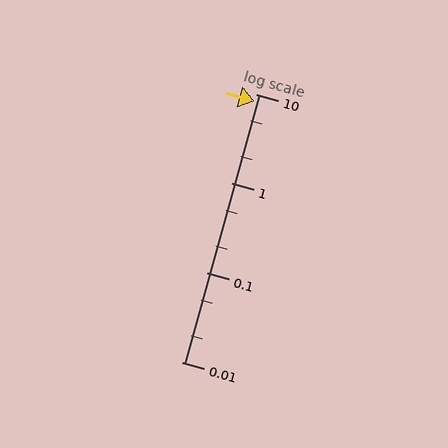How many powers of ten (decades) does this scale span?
The scale spans 3 decades, from 0.01 to 10.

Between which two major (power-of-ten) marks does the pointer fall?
The pointer is between 1 and 10.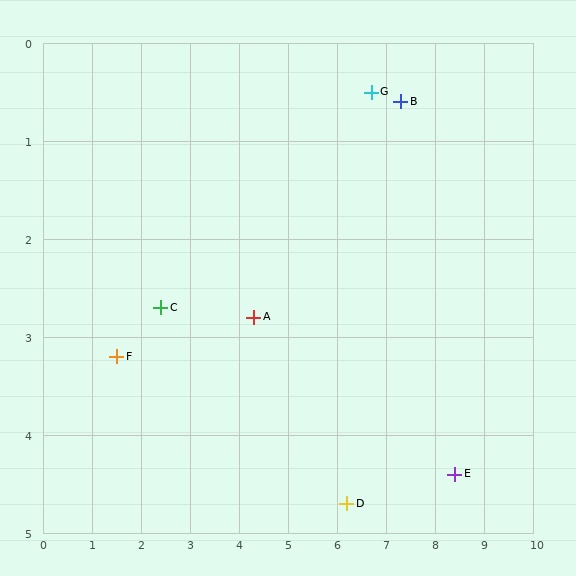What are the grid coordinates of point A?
Point A is at approximately (4.3, 2.8).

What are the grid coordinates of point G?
Point G is at approximately (6.7, 0.5).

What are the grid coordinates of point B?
Point B is at approximately (7.3, 0.6).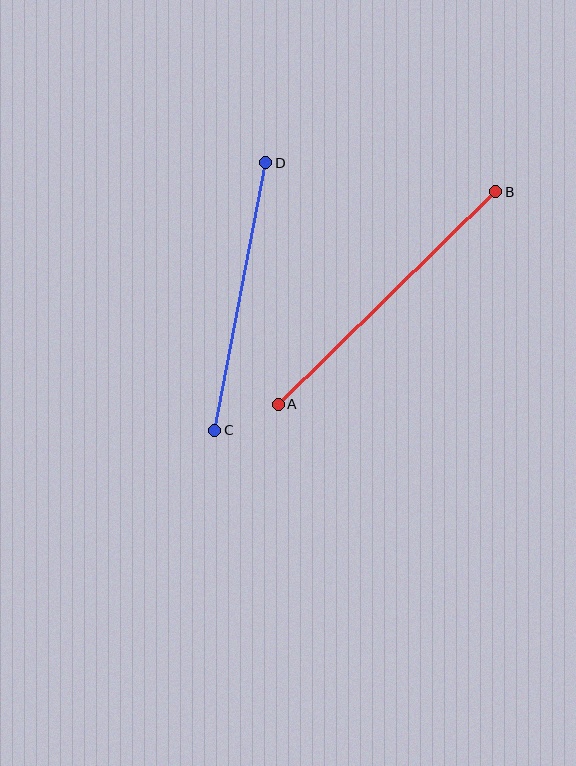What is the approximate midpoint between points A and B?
The midpoint is at approximately (387, 298) pixels.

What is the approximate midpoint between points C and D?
The midpoint is at approximately (240, 296) pixels.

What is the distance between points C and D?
The distance is approximately 273 pixels.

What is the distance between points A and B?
The distance is approximately 304 pixels.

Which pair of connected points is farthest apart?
Points A and B are farthest apart.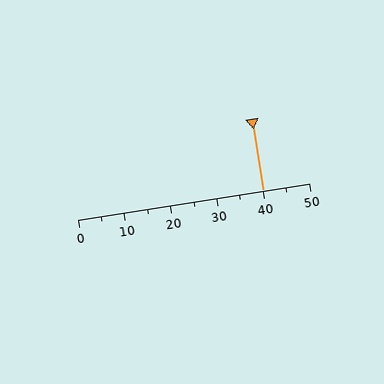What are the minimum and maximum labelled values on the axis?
The axis runs from 0 to 50.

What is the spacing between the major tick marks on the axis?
The major ticks are spaced 10 apart.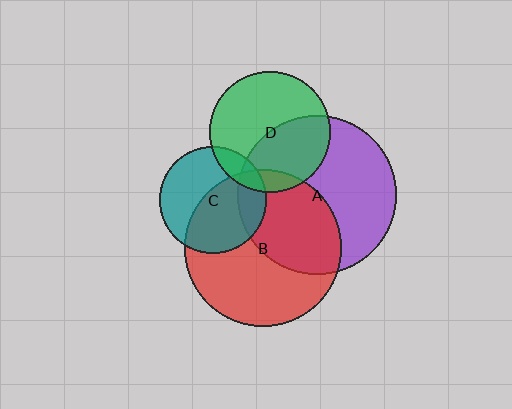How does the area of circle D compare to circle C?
Approximately 1.3 times.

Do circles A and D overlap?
Yes.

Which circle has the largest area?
Circle A (purple).